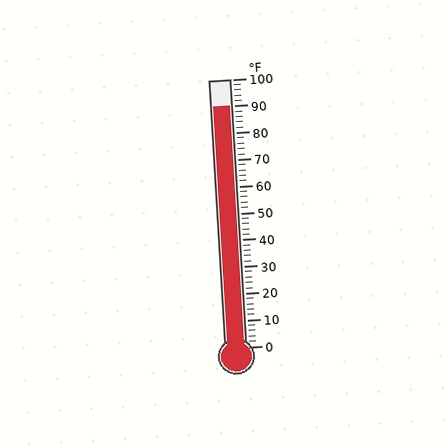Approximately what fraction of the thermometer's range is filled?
The thermometer is filled to approximately 90% of its range.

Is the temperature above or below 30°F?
The temperature is above 30°F.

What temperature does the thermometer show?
The thermometer shows approximately 90°F.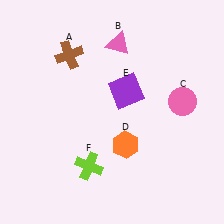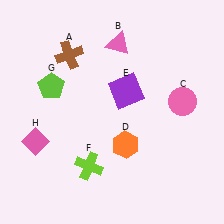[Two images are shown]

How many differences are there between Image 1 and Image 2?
There are 2 differences between the two images.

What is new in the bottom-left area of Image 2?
A pink diamond (H) was added in the bottom-left area of Image 2.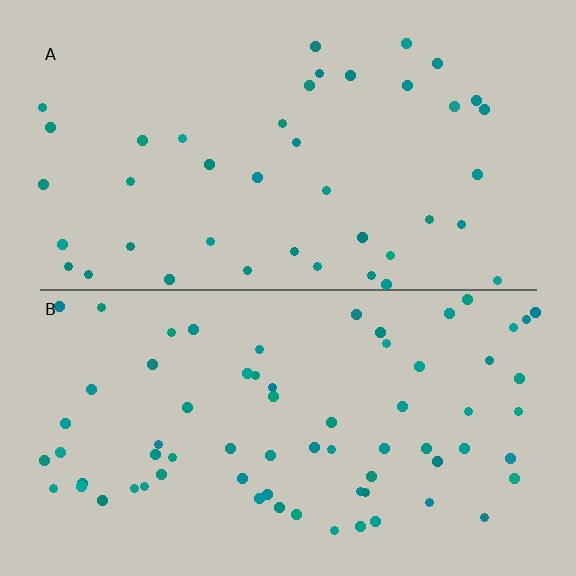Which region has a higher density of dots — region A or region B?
B (the bottom).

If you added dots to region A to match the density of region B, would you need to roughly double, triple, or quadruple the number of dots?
Approximately double.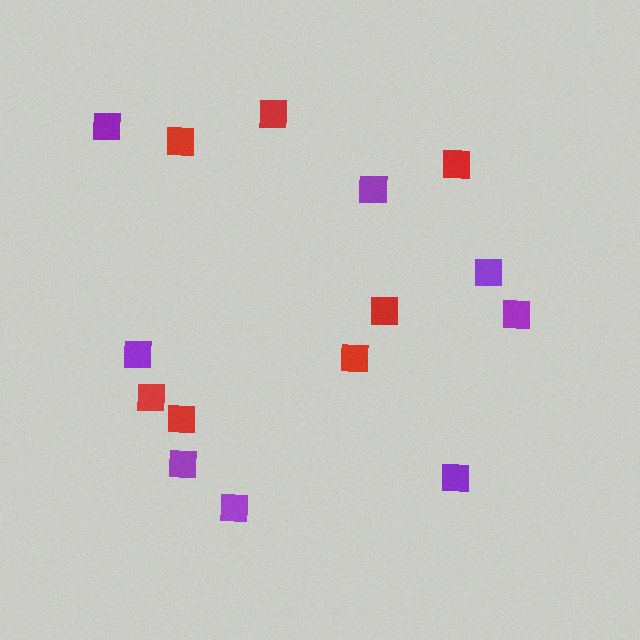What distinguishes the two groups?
There are 2 groups: one group of red squares (7) and one group of purple squares (8).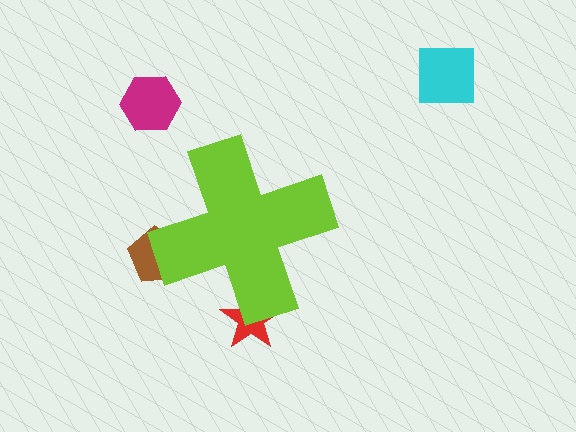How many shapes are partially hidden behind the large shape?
2 shapes are partially hidden.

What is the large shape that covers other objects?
A lime cross.